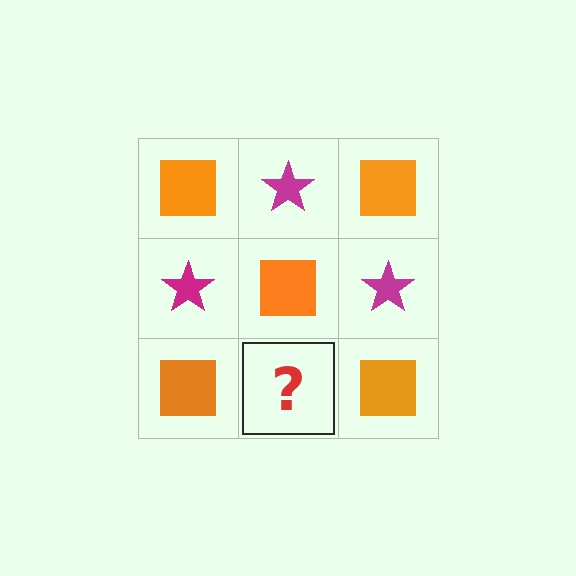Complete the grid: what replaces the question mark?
The question mark should be replaced with a magenta star.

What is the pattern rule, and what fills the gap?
The rule is that it alternates orange square and magenta star in a checkerboard pattern. The gap should be filled with a magenta star.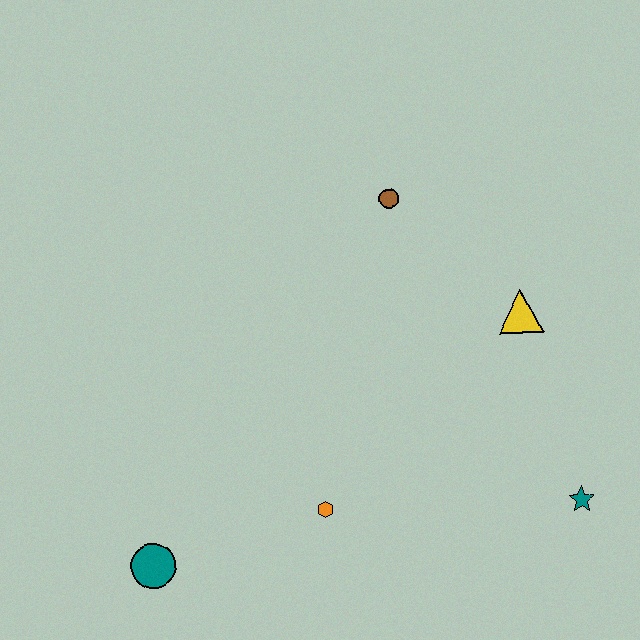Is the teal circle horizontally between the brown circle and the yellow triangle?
No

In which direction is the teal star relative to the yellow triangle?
The teal star is below the yellow triangle.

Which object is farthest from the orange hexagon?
The brown circle is farthest from the orange hexagon.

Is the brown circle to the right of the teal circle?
Yes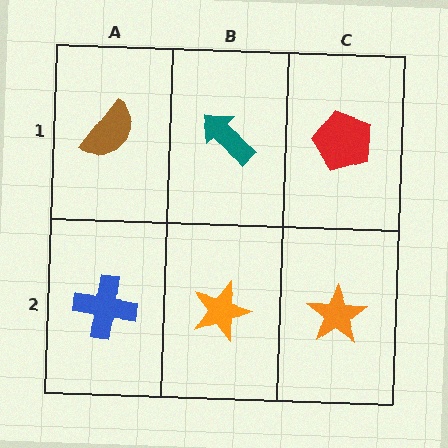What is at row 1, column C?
A red pentagon.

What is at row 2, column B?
An orange star.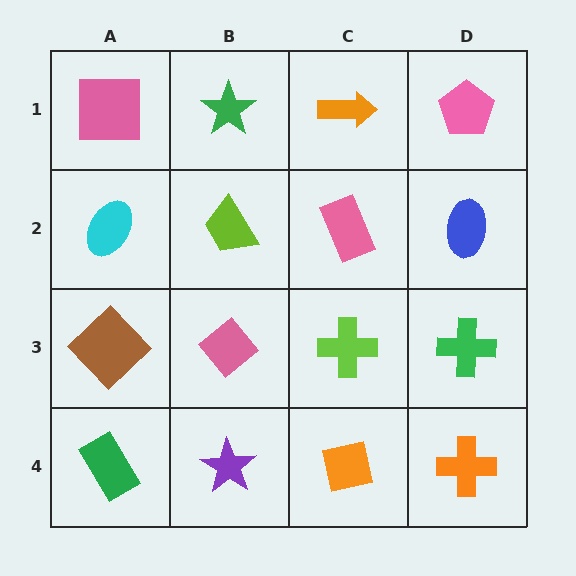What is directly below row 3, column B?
A purple star.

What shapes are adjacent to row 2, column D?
A pink pentagon (row 1, column D), a green cross (row 3, column D), a pink rectangle (row 2, column C).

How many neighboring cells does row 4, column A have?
2.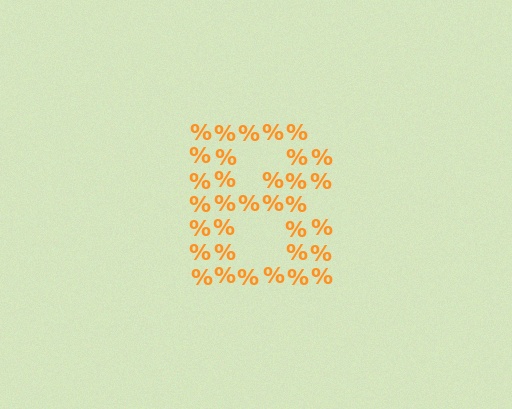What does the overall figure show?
The overall figure shows the letter B.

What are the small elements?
The small elements are percent signs.